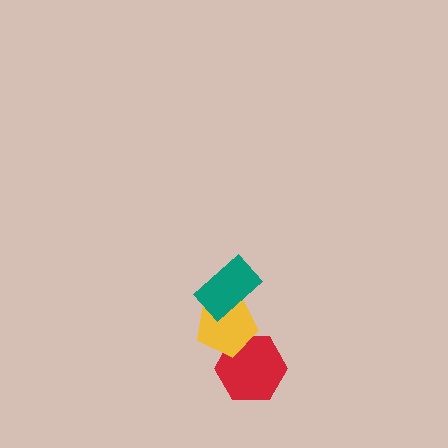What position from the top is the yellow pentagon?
The yellow pentagon is 2nd from the top.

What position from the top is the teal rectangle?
The teal rectangle is 1st from the top.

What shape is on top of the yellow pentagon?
The teal rectangle is on top of the yellow pentagon.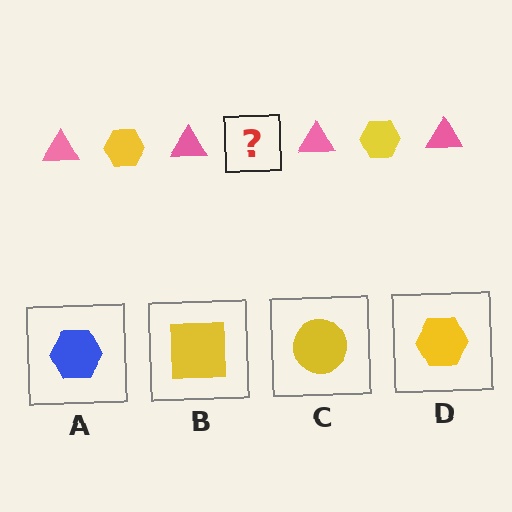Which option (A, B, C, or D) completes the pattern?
D.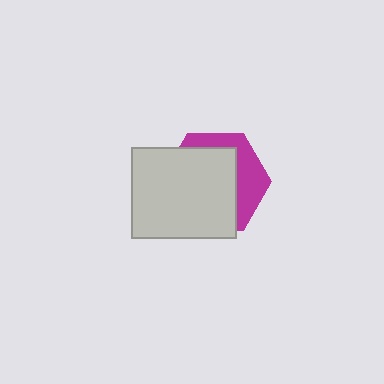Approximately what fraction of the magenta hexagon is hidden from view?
Roughly 67% of the magenta hexagon is hidden behind the light gray rectangle.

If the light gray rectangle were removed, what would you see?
You would see the complete magenta hexagon.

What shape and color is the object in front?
The object in front is a light gray rectangle.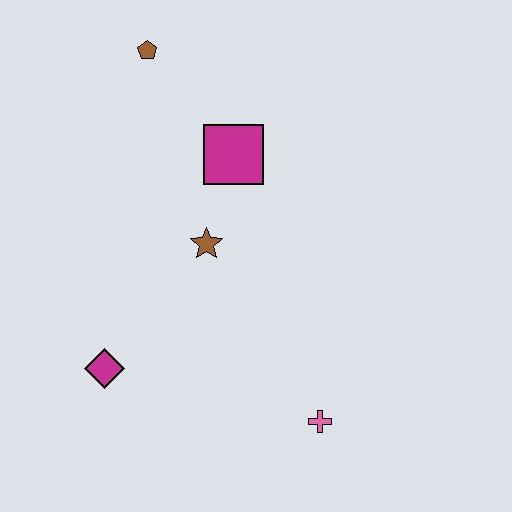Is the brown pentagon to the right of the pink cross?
No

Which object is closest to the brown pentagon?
The magenta square is closest to the brown pentagon.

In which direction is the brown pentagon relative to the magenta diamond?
The brown pentagon is above the magenta diamond.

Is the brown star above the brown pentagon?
No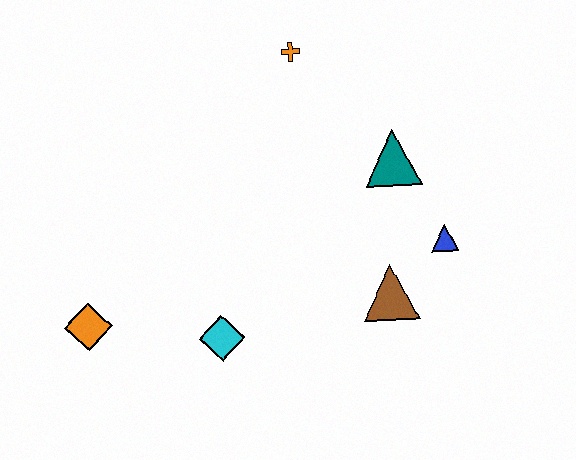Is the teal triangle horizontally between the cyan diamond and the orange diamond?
No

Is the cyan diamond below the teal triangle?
Yes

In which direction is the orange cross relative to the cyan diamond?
The orange cross is above the cyan diamond.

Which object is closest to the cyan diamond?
The orange diamond is closest to the cyan diamond.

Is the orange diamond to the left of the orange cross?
Yes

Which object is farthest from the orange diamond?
The blue triangle is farthest from the orange diamond.